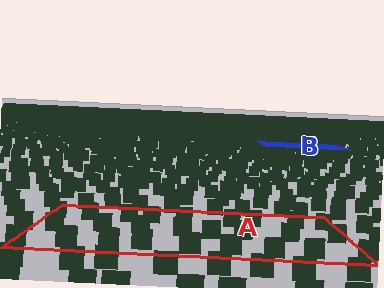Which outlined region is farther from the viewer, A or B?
Region B is farther from the viewer — the texture elements inside it appear smaller and more densely packed.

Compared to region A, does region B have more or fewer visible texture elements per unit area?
Region B has more texture elements per unit area — they are packed more densely because it is farther away.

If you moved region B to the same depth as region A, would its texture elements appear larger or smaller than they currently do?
They would appear larger. At a closer depth, the same texture elements are projected at a bigger on-screen size.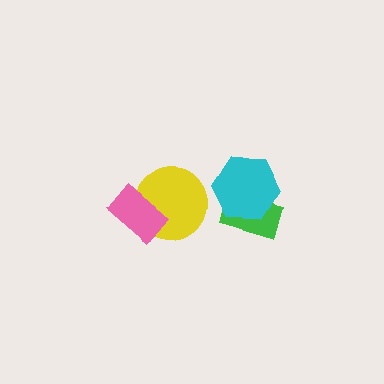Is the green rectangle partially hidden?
Yes, it is partially covered by another shape.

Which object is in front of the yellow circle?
The pink rectangle is in front of the yellow circle.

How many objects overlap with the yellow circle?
1 object overlaps with the yellow circle.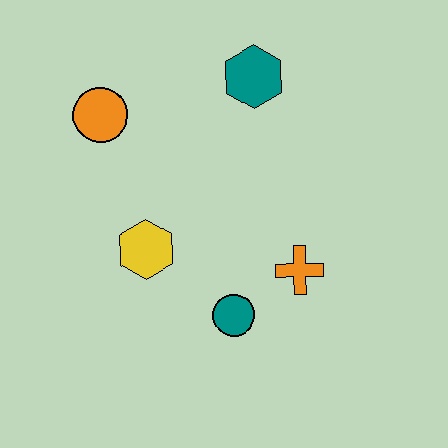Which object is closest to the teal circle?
The orange cross is closest to the teal circle.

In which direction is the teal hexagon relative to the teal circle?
The teal hexagon is above the teal circle.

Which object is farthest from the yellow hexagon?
The teal hexagon is farthest from the yellow hexagon.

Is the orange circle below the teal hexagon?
Yes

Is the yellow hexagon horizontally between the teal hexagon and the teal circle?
No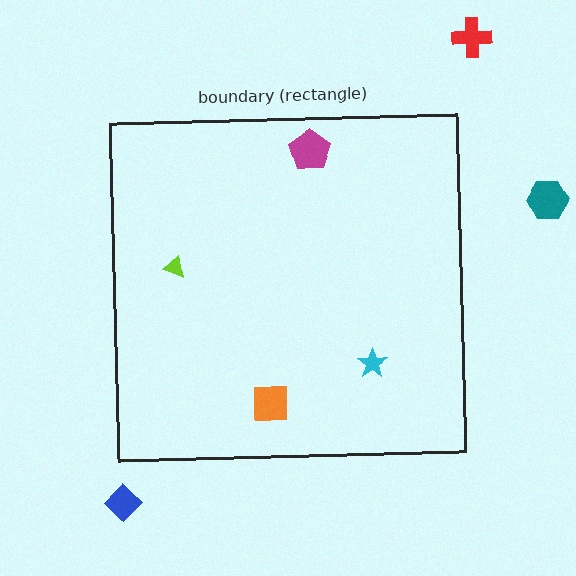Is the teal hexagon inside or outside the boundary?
Outside.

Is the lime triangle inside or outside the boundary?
Inside.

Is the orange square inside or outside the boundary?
Inside.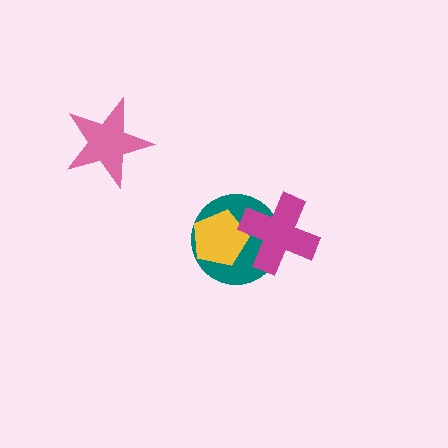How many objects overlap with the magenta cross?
2 objects overlap with the magenta cross.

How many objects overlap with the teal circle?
2 objects overlap with the teal circle.